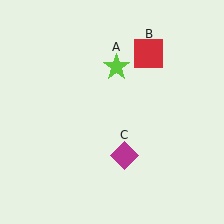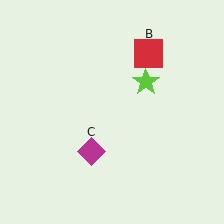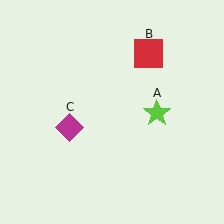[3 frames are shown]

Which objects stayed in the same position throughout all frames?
Red square (object B) remained stationary.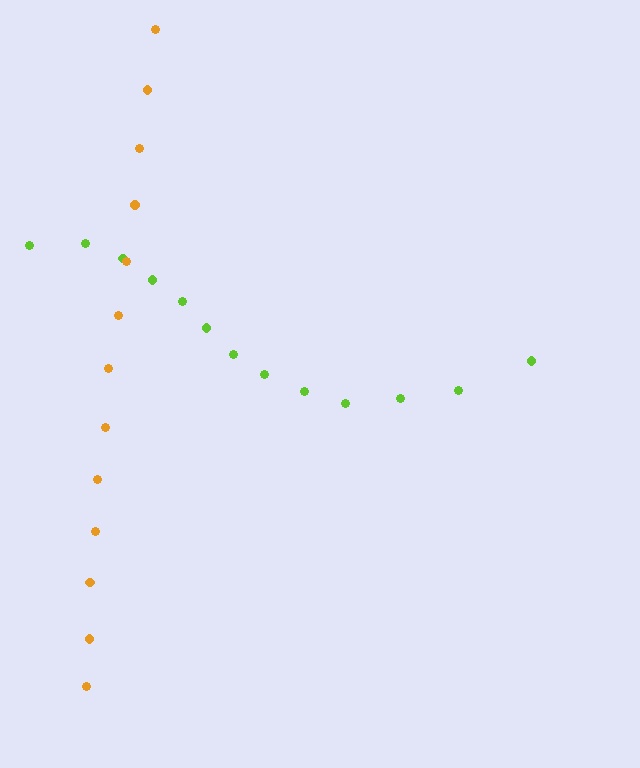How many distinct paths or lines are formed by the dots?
There are 2 distinct paths.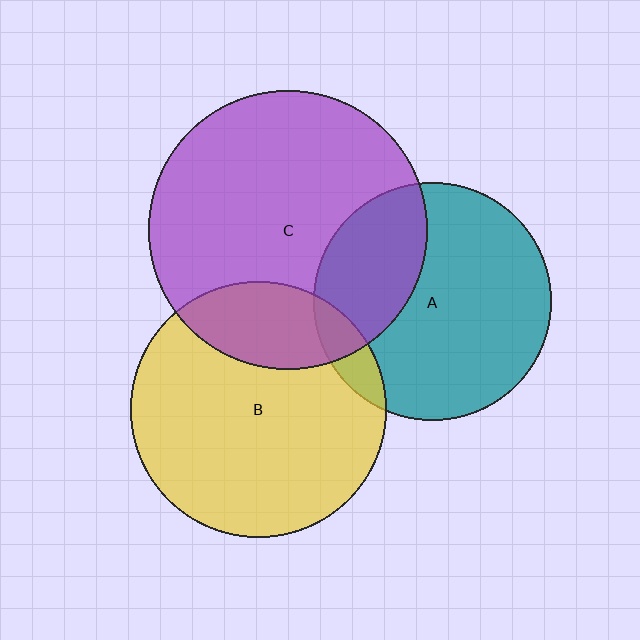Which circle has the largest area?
Circle C (purple).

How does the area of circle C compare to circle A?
Approximately 1.4 times.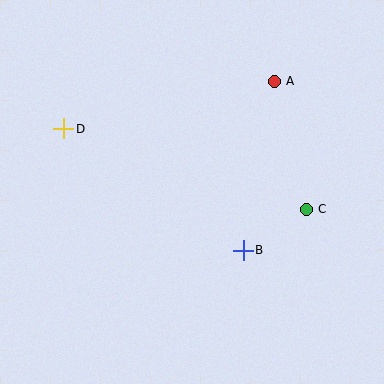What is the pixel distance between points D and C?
The distance between D and C is 255 pixels.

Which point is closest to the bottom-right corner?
Point C is closest to the bottom-right corner.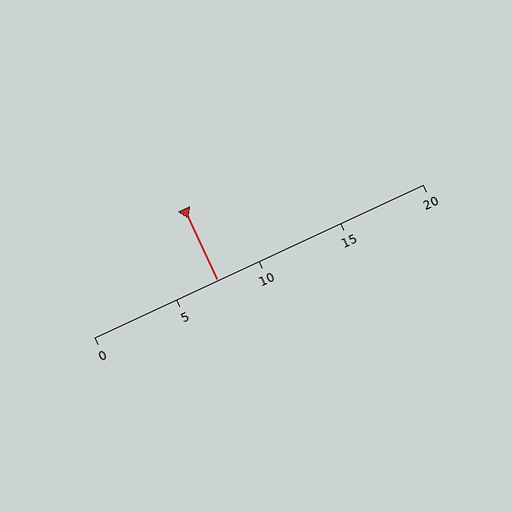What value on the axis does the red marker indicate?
The marker indicates approximately 7.5.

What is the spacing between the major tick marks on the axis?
The major ticks are spaced 5 apart.